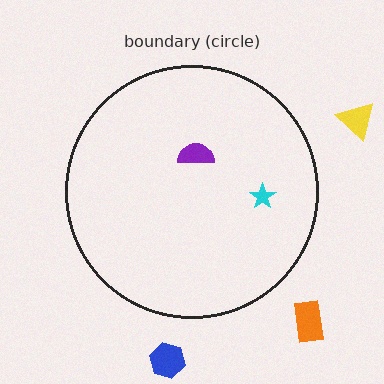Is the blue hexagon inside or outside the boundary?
Outside.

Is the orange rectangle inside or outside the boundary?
Outside.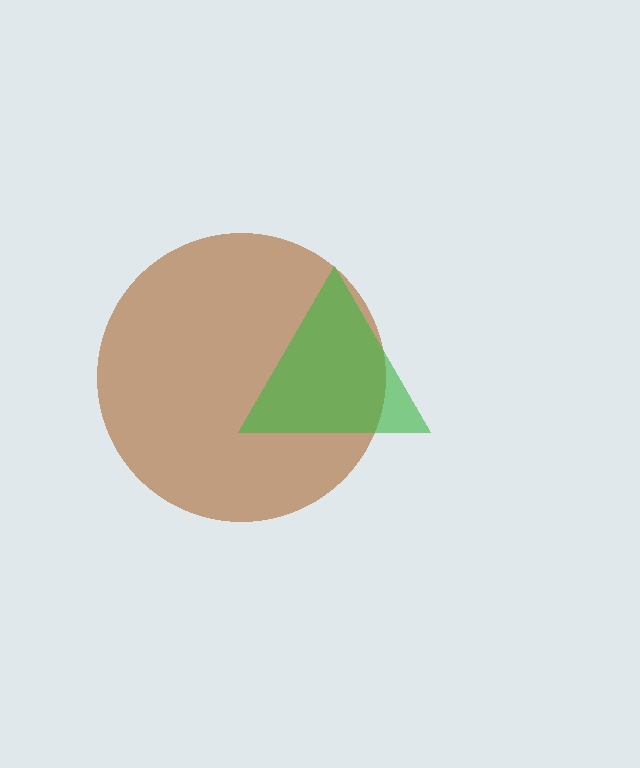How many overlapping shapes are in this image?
There are 2 overlapping shapes in the image.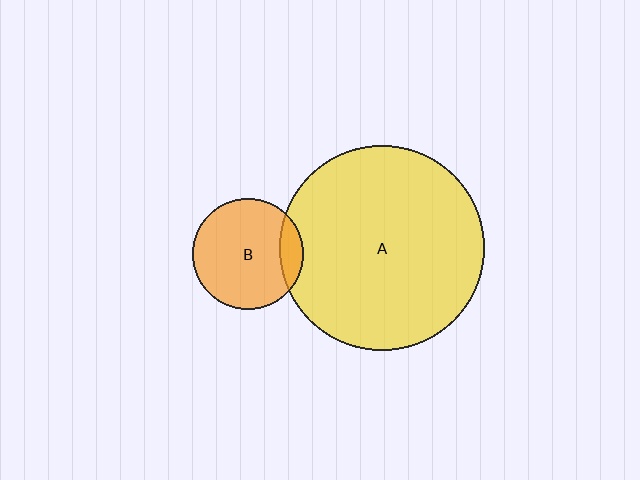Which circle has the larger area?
Circle A (yellow).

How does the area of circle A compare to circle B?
Approximately 3.5 times.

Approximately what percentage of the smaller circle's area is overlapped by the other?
Approximately 15%.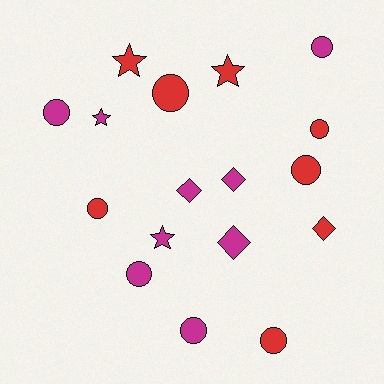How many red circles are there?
There are 5 red circles.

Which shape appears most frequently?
Circle, with 9 objects.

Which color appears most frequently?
Magenta, with 9 objects.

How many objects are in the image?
There are 17 objects.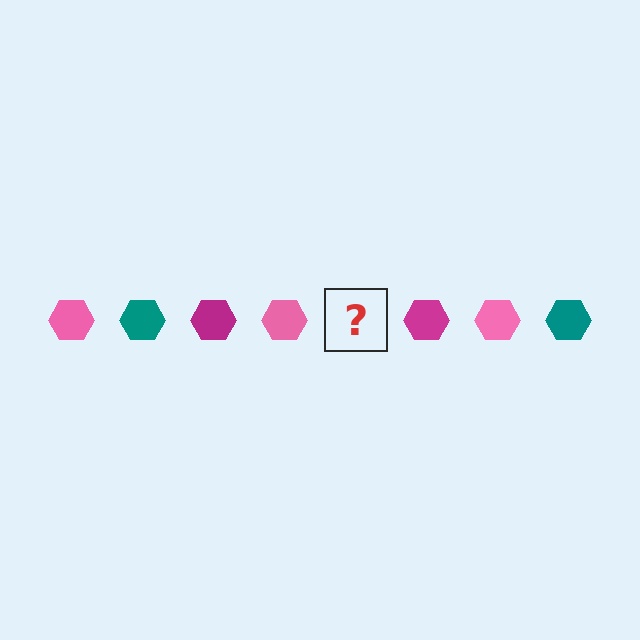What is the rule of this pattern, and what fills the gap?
The rule is that the pattern cycles through pink, teal, magenta hexagons. The gap should be filled with a teal hexagon.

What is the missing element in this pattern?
The missing element is a teal hexagon.